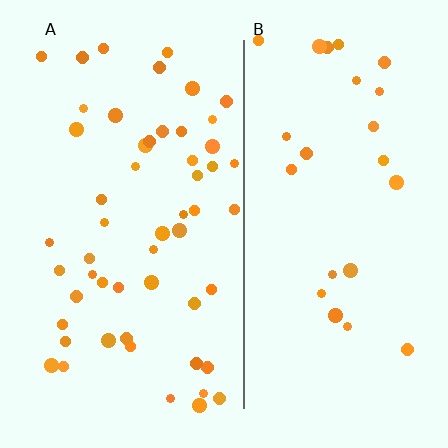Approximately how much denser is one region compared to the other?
Approximately 2.2× — region A over region B.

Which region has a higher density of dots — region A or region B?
A (the left).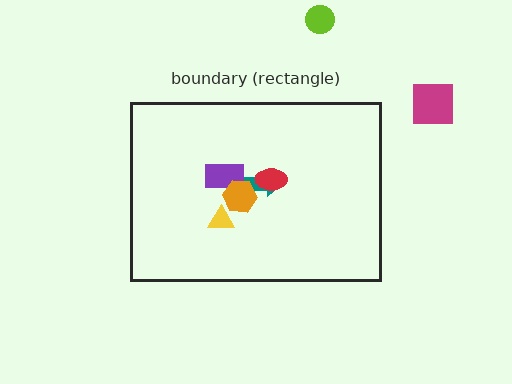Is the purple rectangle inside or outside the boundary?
Inside.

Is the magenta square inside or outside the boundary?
Outside.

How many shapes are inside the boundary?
5 inside, 2 outside.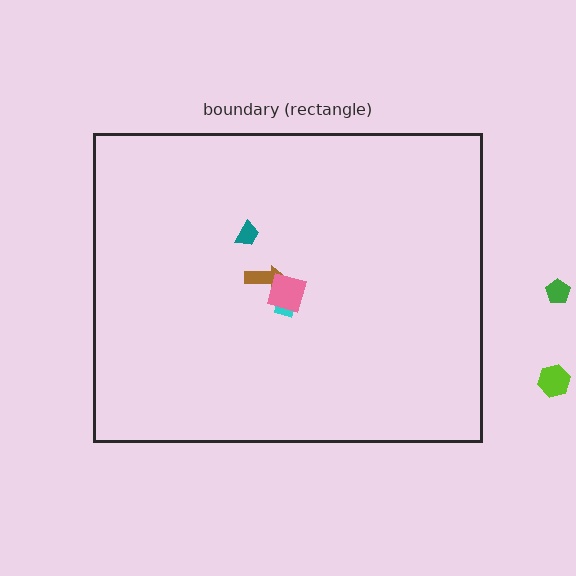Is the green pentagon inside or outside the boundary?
Outside.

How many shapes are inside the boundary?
4 inside, 2 outside.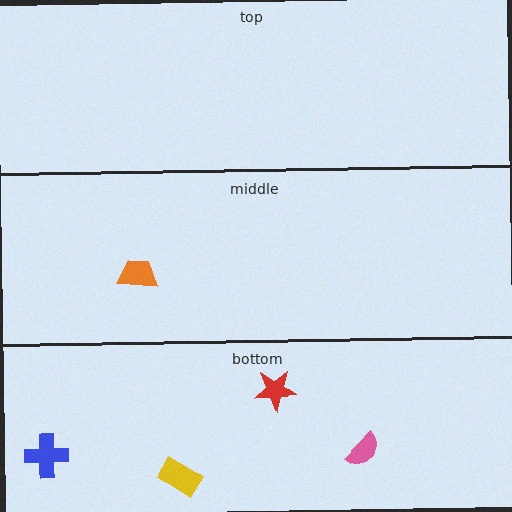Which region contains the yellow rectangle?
The bottom region.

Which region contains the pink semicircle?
The bottom region.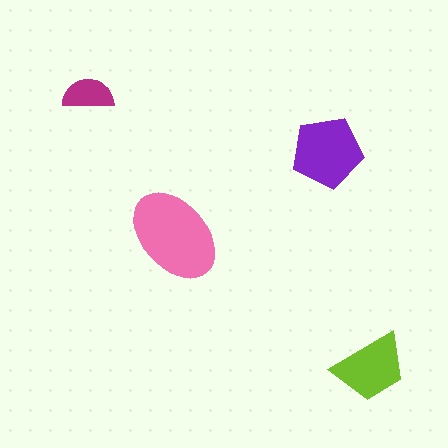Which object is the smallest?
The magenta semicircle.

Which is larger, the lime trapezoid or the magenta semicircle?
The lime trapezoid.